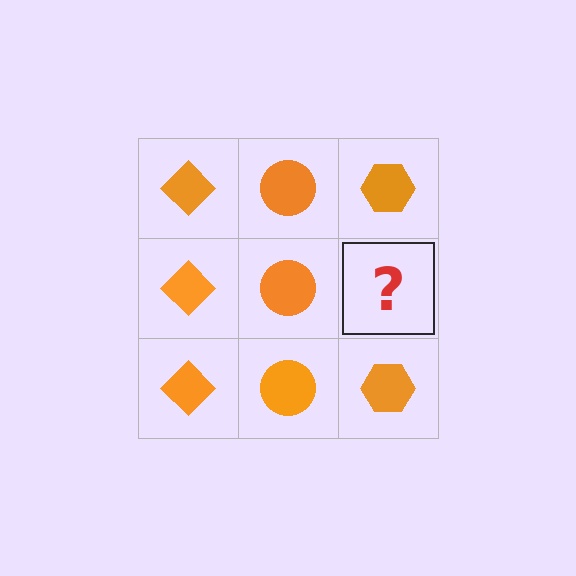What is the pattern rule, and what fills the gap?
The rule is that each column has a consistent shape. The gap should be filled with an orange hexagon.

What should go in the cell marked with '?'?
The missing cell should contain an orange hexagon.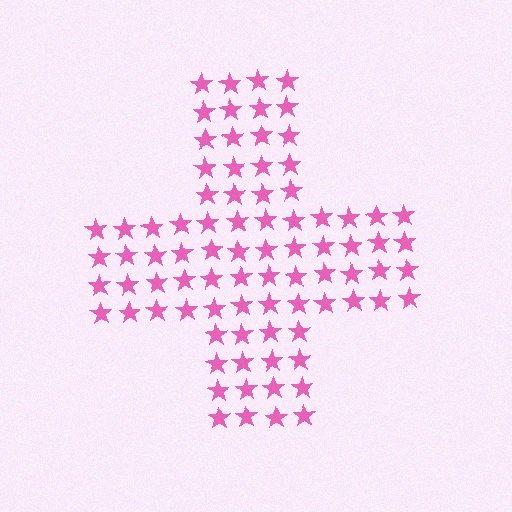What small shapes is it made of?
It is made of small stars.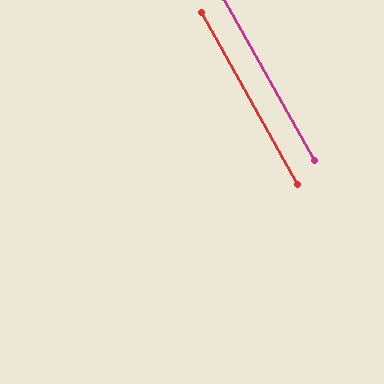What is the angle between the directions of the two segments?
Approximately 0 degrees.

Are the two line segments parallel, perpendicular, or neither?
Parallel — their directions differ by only 0.3°.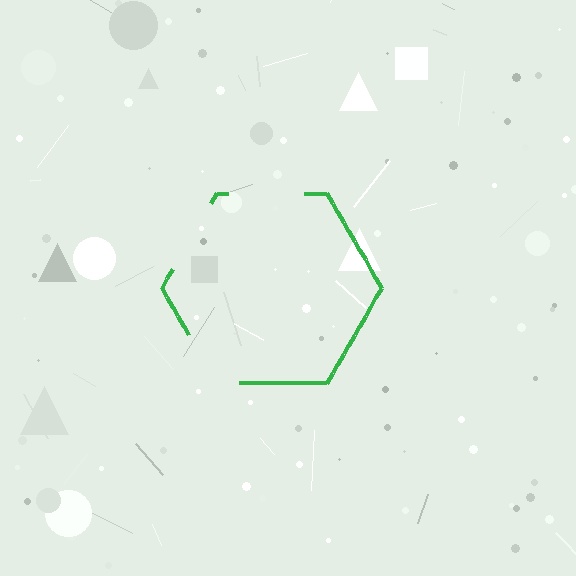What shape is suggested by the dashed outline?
The dashed outline suggests a hexagon.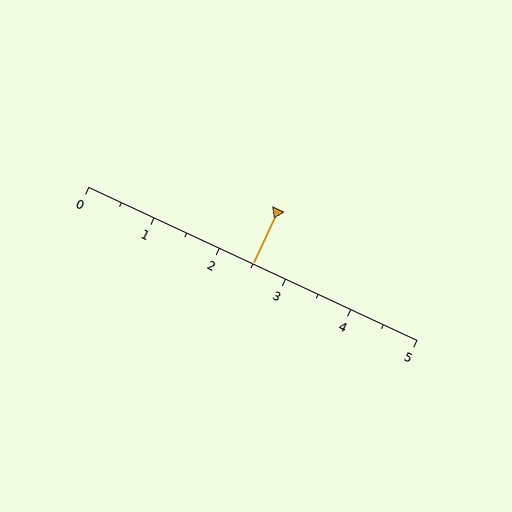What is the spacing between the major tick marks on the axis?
The major ticks are spaced 1 apart.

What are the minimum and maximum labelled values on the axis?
The axis runs from 0 to 5.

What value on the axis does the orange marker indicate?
The marker indicates approximately 2.5.